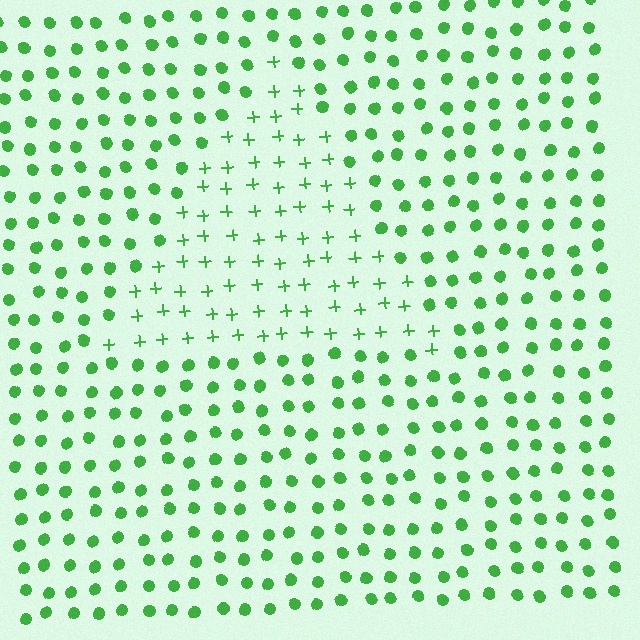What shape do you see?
I see a triangle.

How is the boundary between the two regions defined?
The boundary is defined by a change in element shape: plus signs inside vs. circles outside. All elements share the same color and spacing.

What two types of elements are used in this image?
The image uses plus signs inside the triangle region and circles outside it.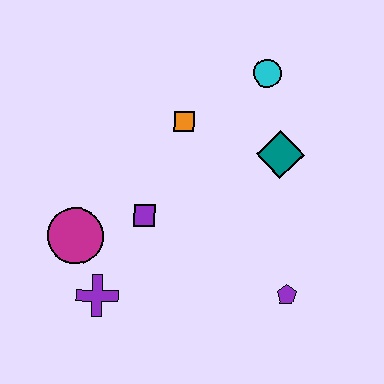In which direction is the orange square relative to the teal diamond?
The orange square is to the left of the teal diamond.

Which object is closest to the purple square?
The magenta circle is closest to the purple square.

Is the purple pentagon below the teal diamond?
Yes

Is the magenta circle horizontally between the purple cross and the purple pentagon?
No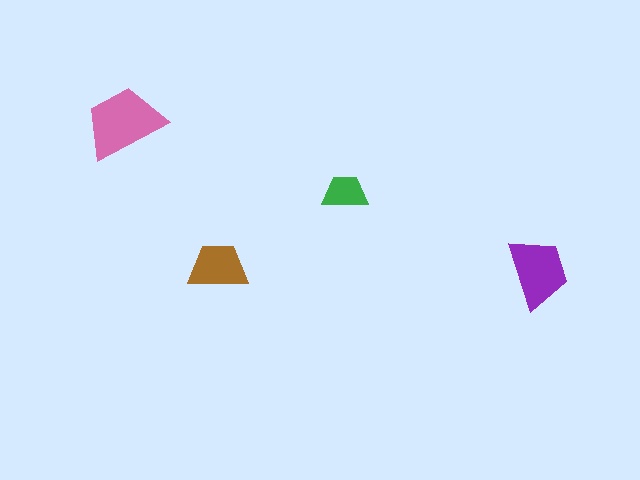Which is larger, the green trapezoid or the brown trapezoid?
The brown one.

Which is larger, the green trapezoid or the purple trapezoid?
The purple one.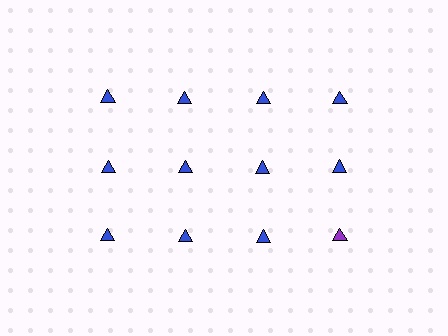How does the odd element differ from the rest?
It has a different color: purple instead of blue.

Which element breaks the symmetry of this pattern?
The purple triangle in the third row, second from right column breaks the symmetry. All other shapes are blue triangles.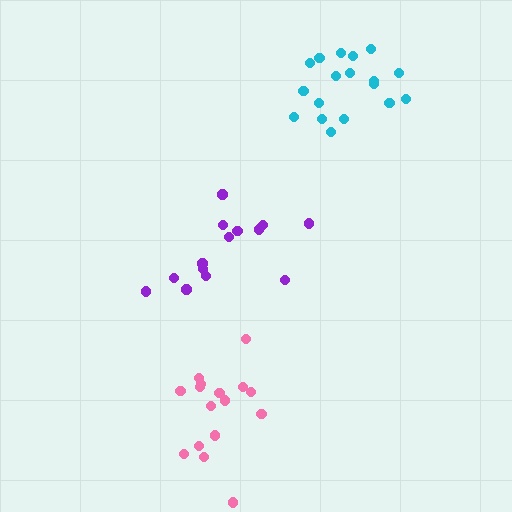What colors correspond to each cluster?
The clusters are colored: purple, cyan, pink.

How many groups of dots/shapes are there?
There are 3 groups.